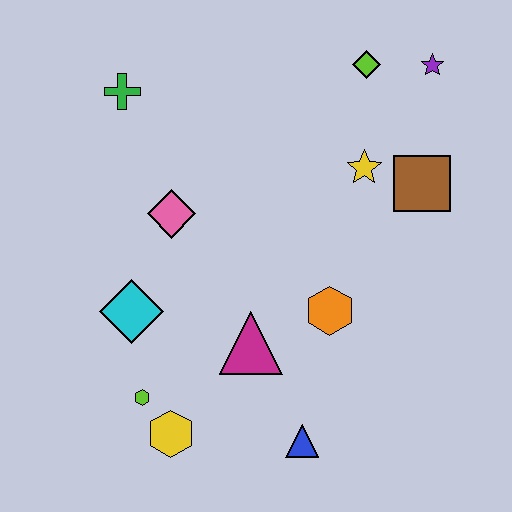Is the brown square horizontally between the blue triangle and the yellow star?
No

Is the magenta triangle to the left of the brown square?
Yes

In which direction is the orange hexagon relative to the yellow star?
The orange hexagon is below the yellow star.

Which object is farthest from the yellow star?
The yellow hexagon is farthest from the yellow star.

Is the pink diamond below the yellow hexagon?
No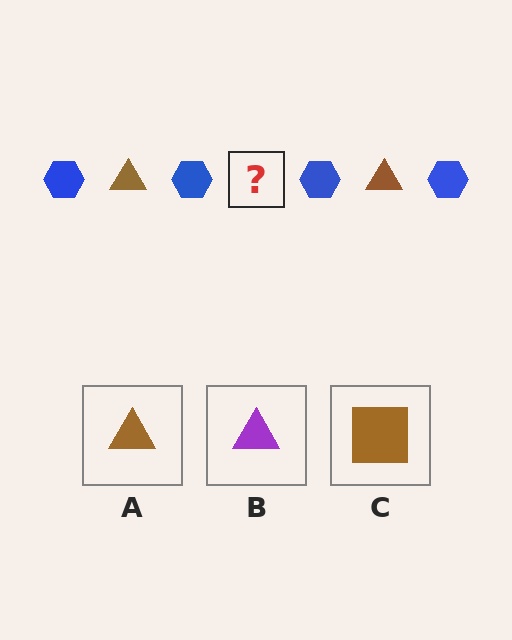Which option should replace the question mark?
Option A.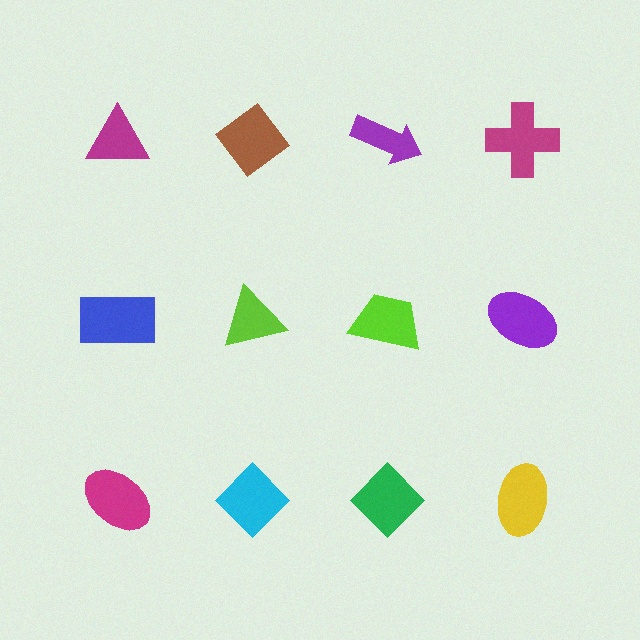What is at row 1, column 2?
A brown diamond.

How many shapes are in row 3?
4 shapes.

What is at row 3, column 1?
A magenta ellipse.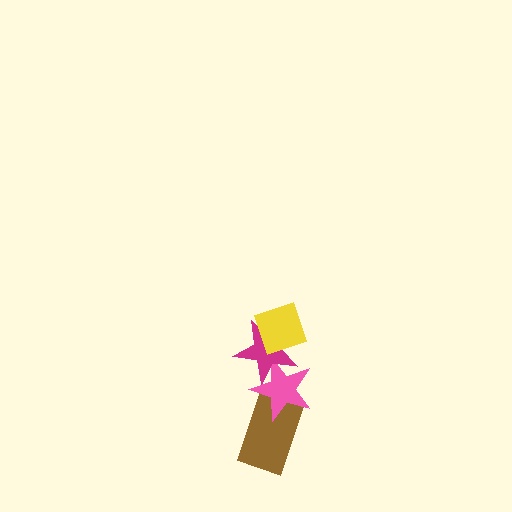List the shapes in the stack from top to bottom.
From top to bottom: the yellow diamond, the magenta star, the pink star, the brown rectangle.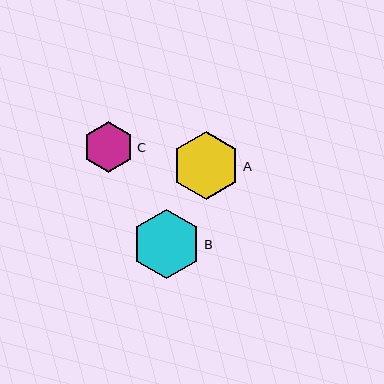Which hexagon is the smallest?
Hexagon C is the smallest with a size of approximately 51 pixels.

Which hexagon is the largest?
Hexagon B is the largest with a size of approximately 69 pixels.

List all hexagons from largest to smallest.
From largest to smallest: B, A, C.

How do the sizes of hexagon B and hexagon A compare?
Hexagon B and hexagon A are approximately the same size.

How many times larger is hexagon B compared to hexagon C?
Hexagon B is approximately 1.3 times the size of hexagon C.